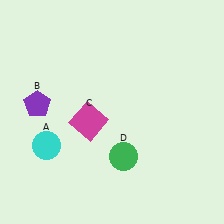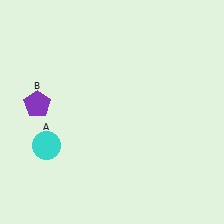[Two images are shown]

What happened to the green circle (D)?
The green circle (D) was removed in Image 2. It was in the bottom-right area of Image 1.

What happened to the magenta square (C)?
The magenta square (C) was removed in Image 2. It was in the bottom-left area of Image 1.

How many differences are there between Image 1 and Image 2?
There are 2 differences between the two images.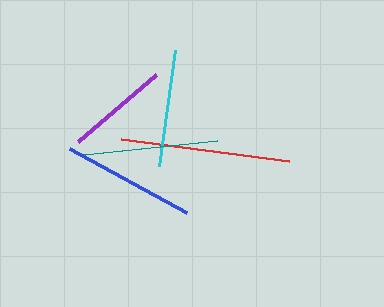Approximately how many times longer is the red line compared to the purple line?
The red line is approximately 1.6 times the length of the purple line.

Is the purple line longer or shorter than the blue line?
The blue line is longer than the purple line.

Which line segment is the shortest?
The purple line is the shortest at approximately 103 pixels.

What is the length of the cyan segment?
The cyan segment is approximately 117 pixels long.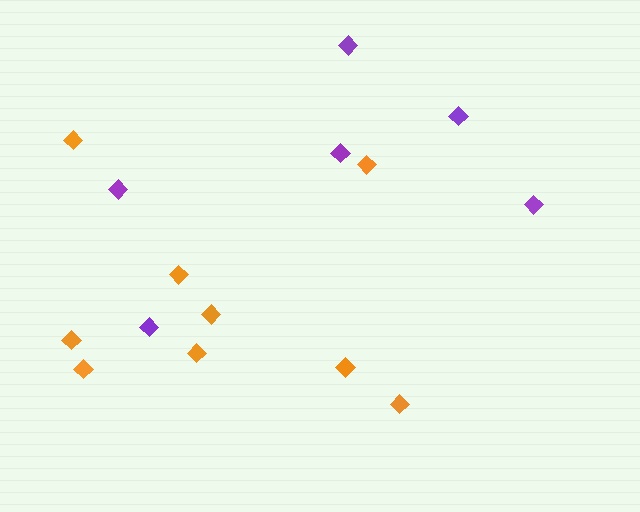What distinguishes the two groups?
There are 2 groups: one group of orange diamonds (9) and one group of purple diamonds (6).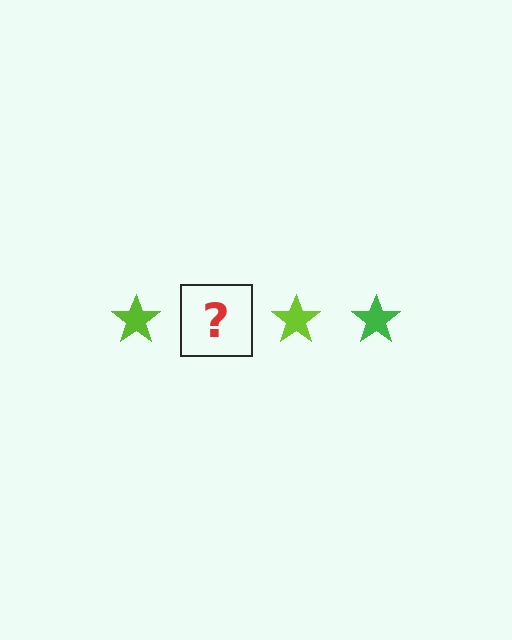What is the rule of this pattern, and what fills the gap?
The rule is that the pattern cycles through lime, green stars. The gap should be filled with a green star.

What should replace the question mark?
The question mark should be replaced with a green star.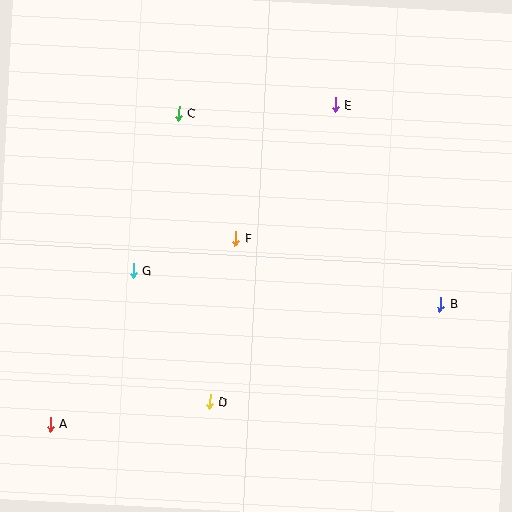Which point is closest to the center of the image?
Point F at (236, 238) is closest to the center.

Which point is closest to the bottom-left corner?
Point A is closest to the bottom-left corner.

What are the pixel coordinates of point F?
Point F is at (236, 238).